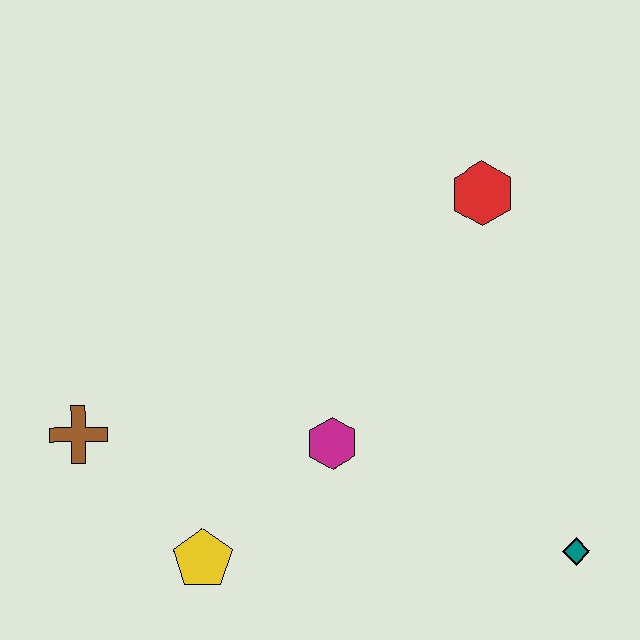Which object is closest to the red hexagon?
The magenta hexagon is closest to the red hexagon.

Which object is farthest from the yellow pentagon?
The red hexagon is farthest from the yellow pentagon.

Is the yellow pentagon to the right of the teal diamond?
No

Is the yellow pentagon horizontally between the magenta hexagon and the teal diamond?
No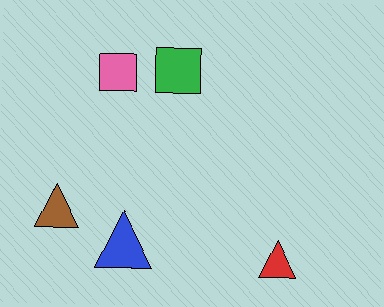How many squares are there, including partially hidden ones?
There are 2 squares.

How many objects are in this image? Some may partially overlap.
There are 5 objects.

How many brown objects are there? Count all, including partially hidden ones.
There is 1 brown object.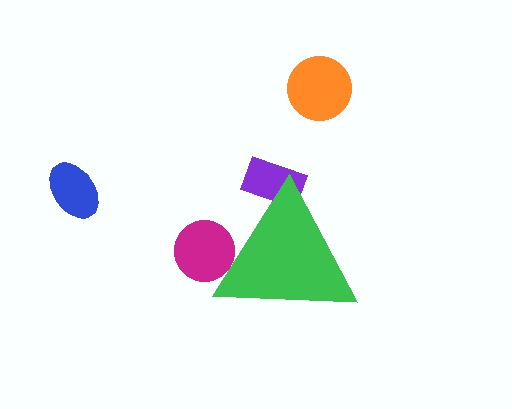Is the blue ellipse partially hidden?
No, the blue ellipse is fully visible.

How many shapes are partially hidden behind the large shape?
2 shapes are partially hidden.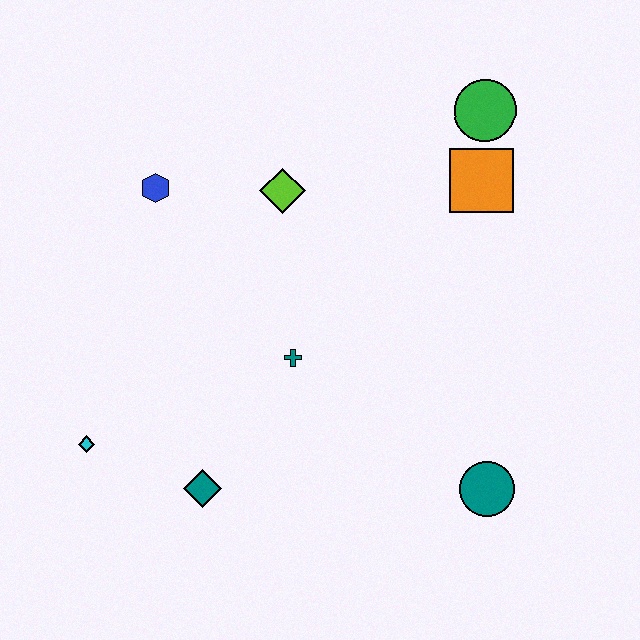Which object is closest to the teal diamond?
The cyan diamond is closest to the teal diamond.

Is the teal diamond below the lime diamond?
Yes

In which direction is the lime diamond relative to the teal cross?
The lime diamond is above the teal cross.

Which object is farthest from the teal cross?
The green circle is farthest from the teal cross.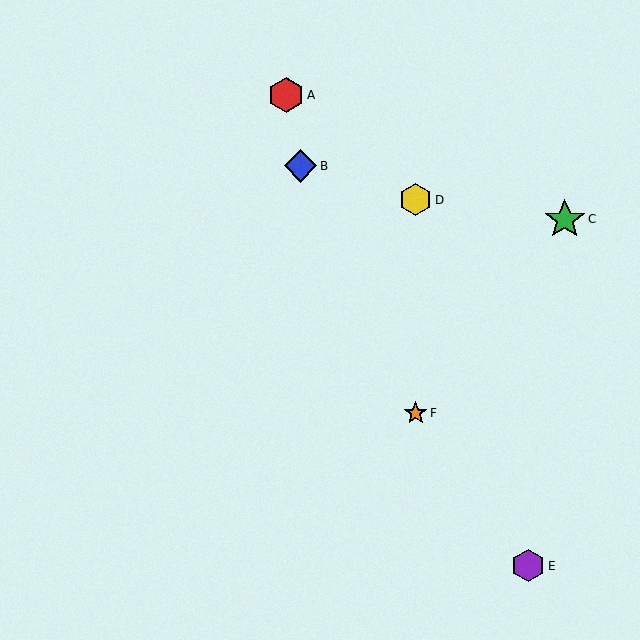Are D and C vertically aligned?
No, D is at x≈416 and C is at x≈565.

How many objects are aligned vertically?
2 objects (D, F) are aligned vertically.